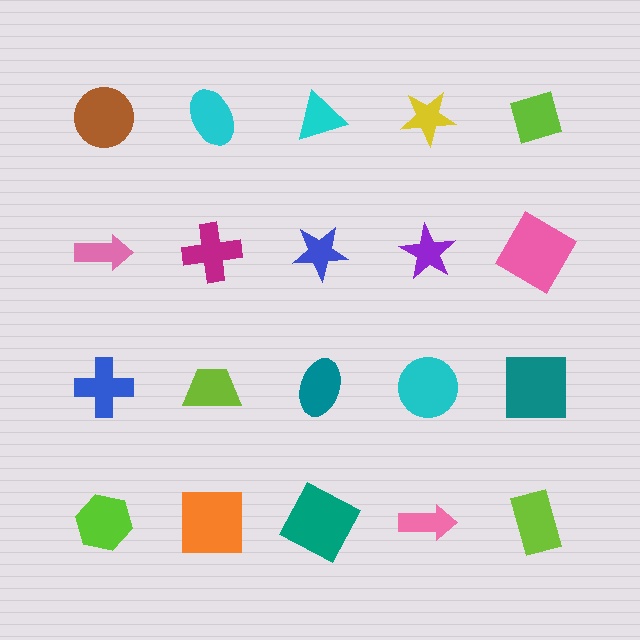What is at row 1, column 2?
A cyan ellipse.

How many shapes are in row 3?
5 shapes.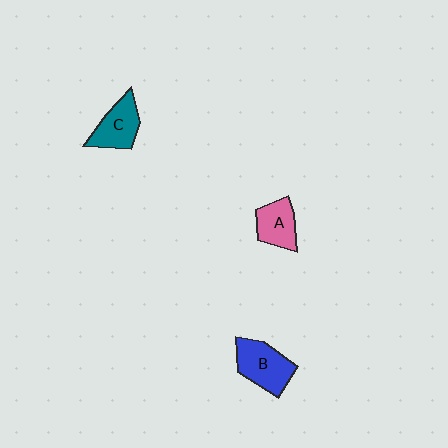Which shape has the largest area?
Shape B (blue).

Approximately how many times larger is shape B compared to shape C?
Approximately 1.2 times.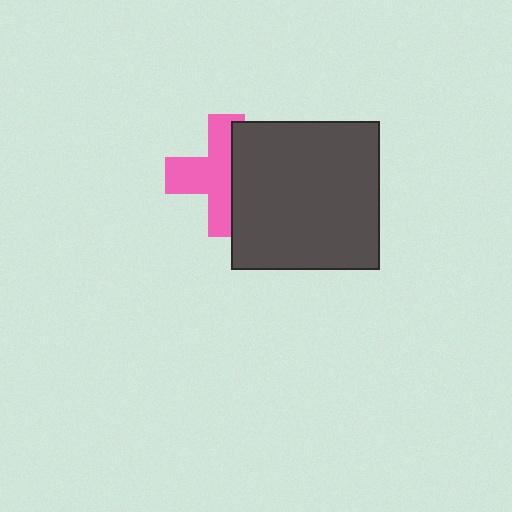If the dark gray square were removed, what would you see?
You would see the complete pink cross.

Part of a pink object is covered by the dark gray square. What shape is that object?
It is a cross.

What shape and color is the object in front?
The object in front is a dark gray square.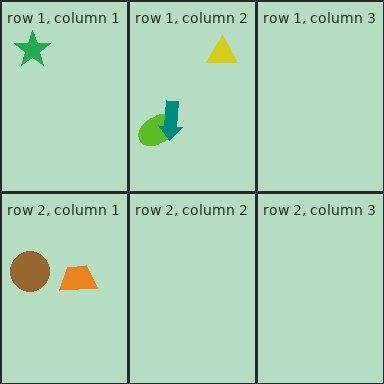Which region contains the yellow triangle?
The row 1, column 2 region.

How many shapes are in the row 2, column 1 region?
2.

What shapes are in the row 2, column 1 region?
The orange trapezoid, the brown circle.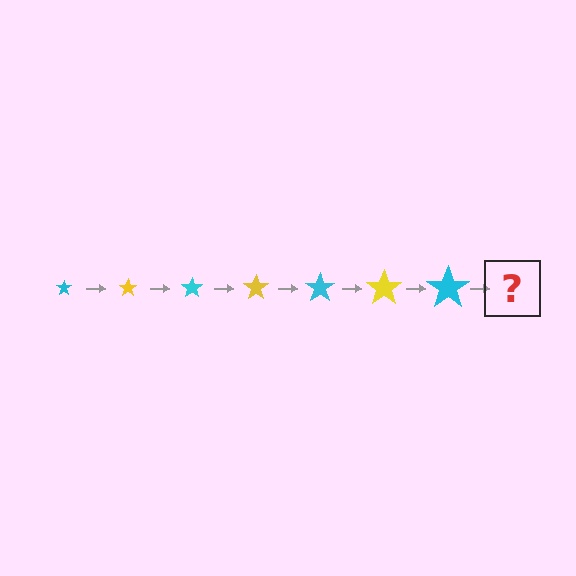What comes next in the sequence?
The next element should be a yellow star, larger than the previous one.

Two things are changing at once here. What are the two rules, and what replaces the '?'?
The two rules are that the star grows larger each step and the color cycles through cyan and yellow. The '?' should be a yellow star, larger than the previous one.